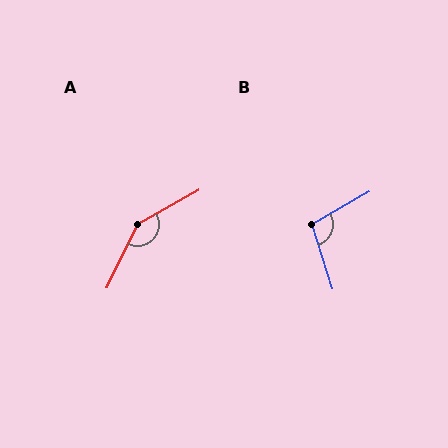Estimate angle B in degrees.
Approximately 102 degrees.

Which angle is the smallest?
B, at approximately 102 degrees.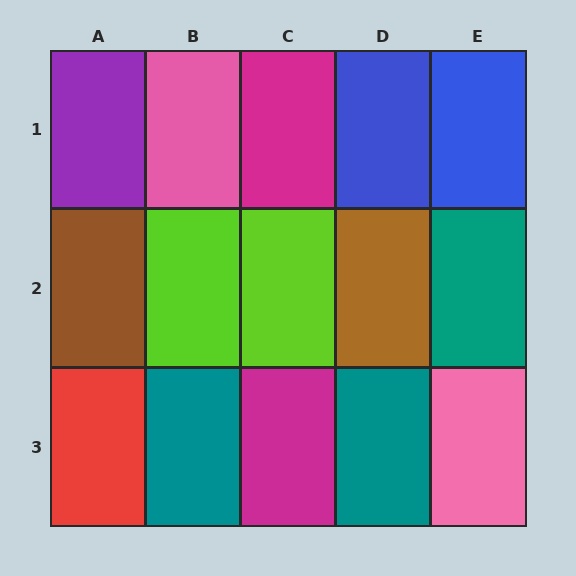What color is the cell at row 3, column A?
Red.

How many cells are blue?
2 cells are blue.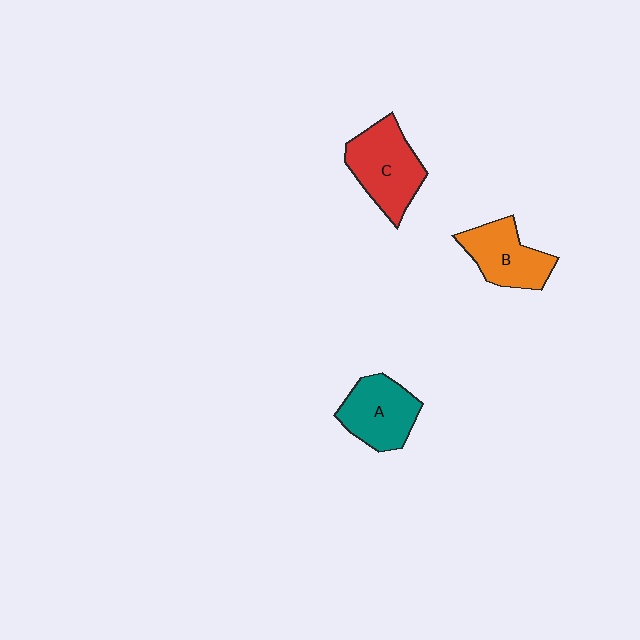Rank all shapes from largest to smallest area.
From largest to smallest: C (red), A (teal), B (orange).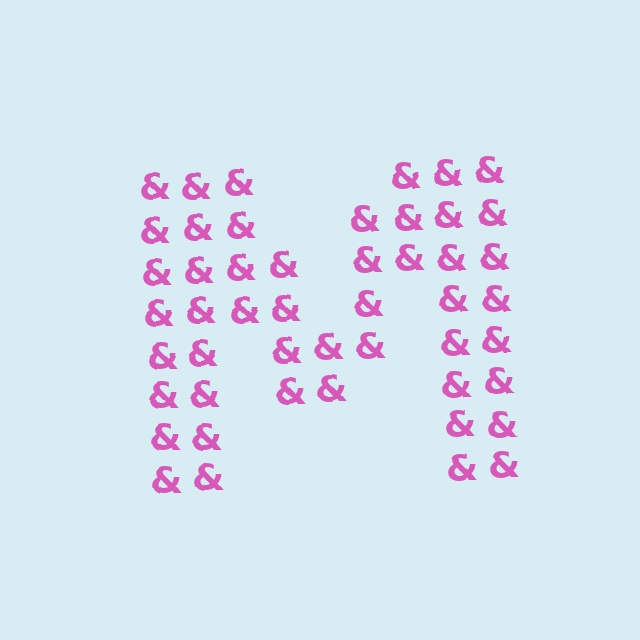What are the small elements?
The small elements are ampersands.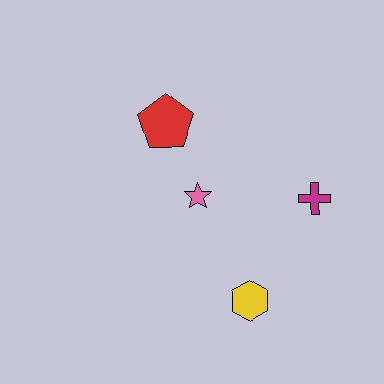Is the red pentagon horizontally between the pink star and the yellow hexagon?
No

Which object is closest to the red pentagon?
The pink star is closest to the red pentagon.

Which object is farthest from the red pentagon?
The yellow hexagon is farthest from the red pentagon.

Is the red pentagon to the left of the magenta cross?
Yes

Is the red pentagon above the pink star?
Yes